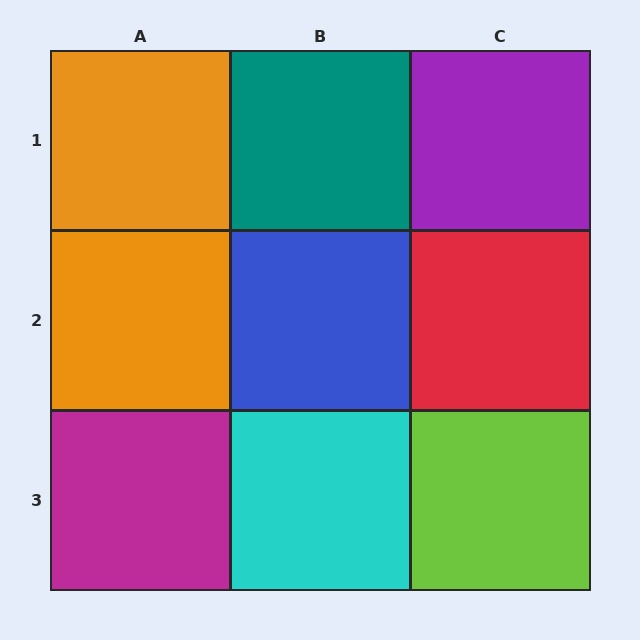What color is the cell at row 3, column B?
Cyan.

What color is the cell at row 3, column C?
Lime.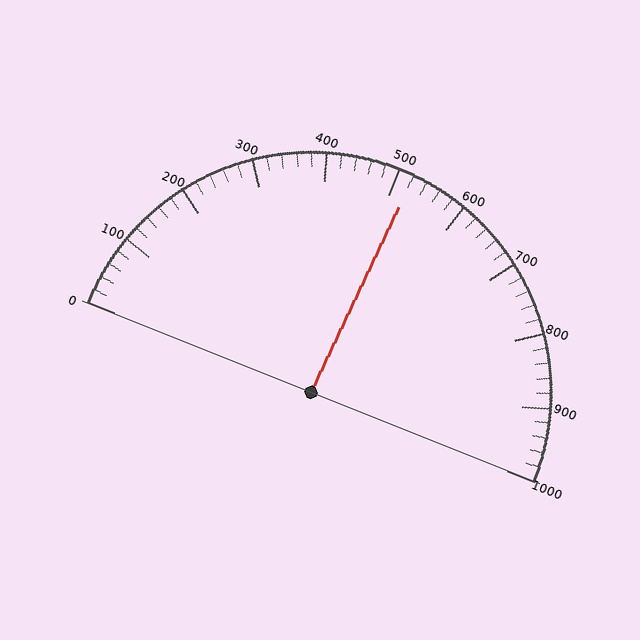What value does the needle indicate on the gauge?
The needle indicates approximately 520.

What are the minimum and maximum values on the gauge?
The gauge ranges from 0 to 1000.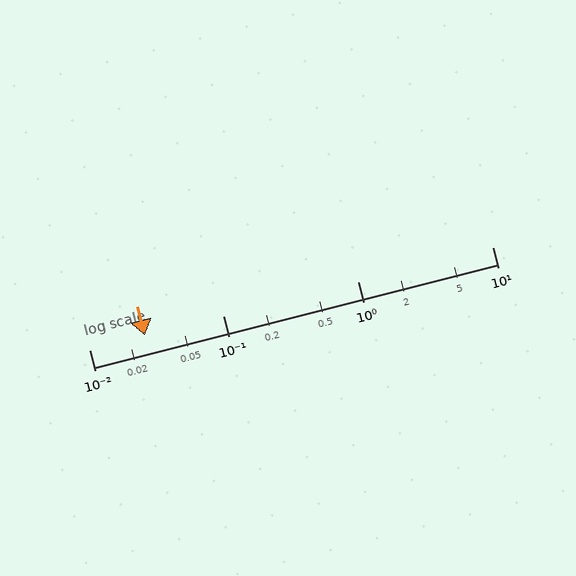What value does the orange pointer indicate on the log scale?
The pointer indicates approximately 0.026.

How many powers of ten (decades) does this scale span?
The scale spans 3 decades, from 0.01 to 10.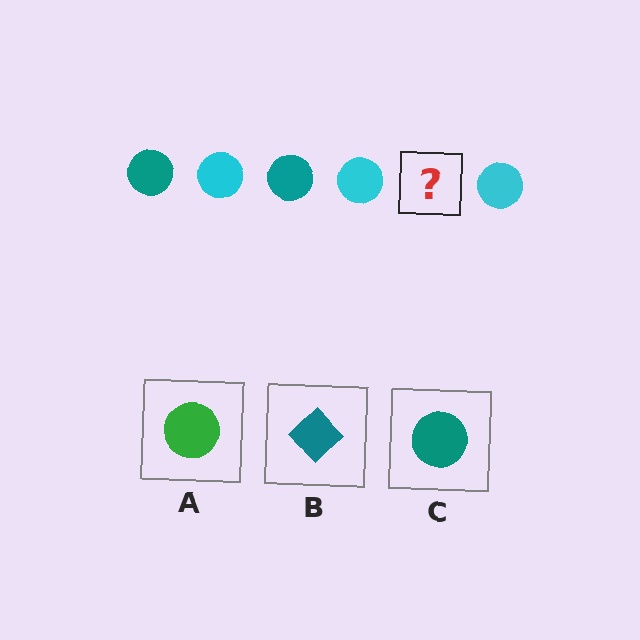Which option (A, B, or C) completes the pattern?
C.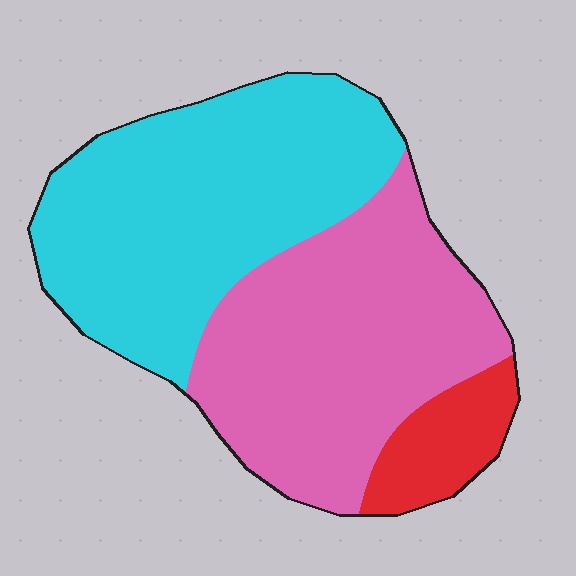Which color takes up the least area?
Red, at roughly 10%.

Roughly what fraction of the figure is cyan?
Cyan takes up between a third and a half of the figure.